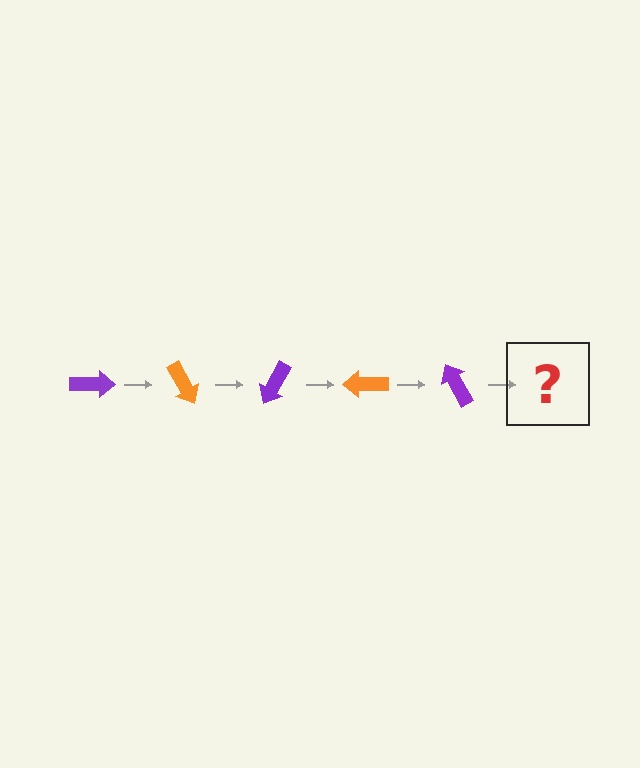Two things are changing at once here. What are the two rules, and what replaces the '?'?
The two rules are that it rotates 60 degrees each step and the color cycles through purple and orange. The '?' should be an orange arrow, rotated 300 degrees from the start.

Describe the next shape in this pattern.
It should be an orange arrow, rotated 300 degrees from the start.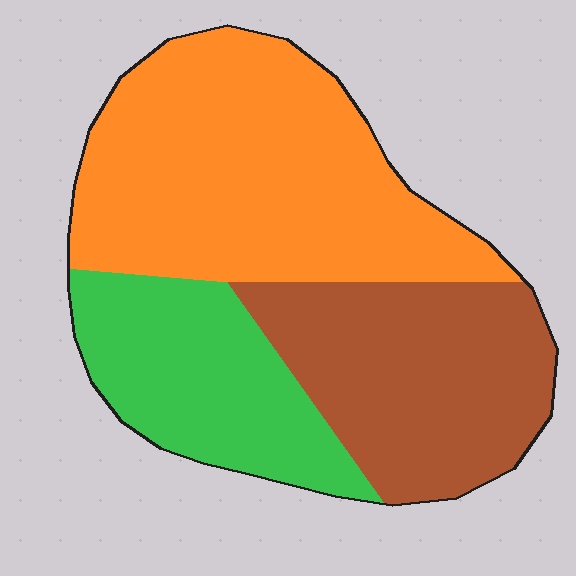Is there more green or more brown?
Brown.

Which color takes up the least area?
Green, at roughly 25%.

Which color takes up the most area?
Orange, at roughly 45%.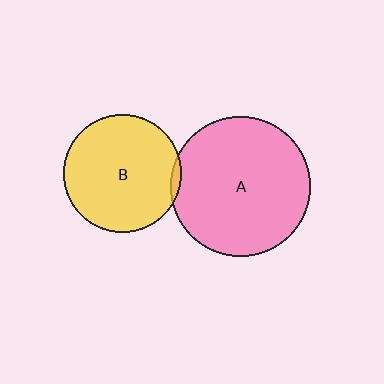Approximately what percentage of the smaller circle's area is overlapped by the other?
Approximately 5%.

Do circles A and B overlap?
Yes.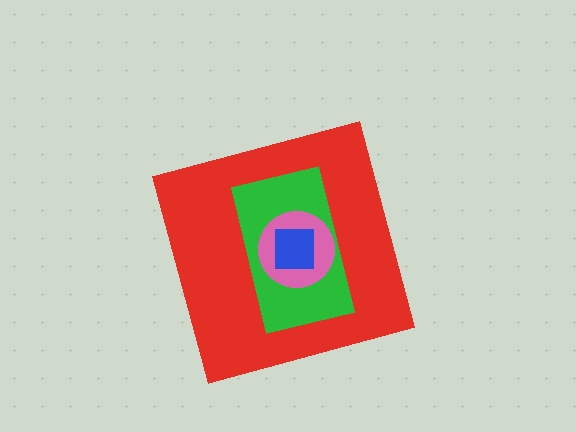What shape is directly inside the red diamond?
The green rectangle.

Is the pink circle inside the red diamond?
Yes.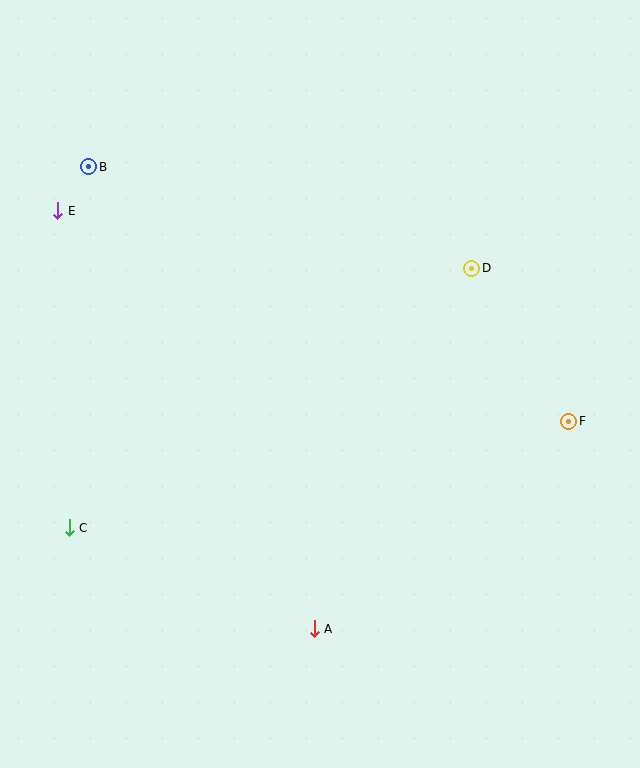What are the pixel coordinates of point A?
Point A is at (314, 629).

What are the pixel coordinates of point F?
Point F is at (569, 421).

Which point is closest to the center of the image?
Point D at (472, 268) is closest to the center.